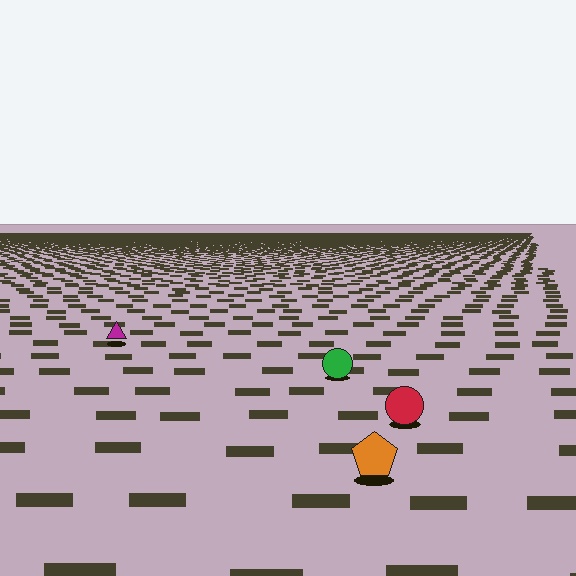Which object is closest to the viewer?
The orange pentagon is closest. The texture marks near it are larger and more spread out.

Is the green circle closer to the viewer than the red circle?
No. The red circle is closer — you can tell from the texture gradient: the ground texture is coarser near it.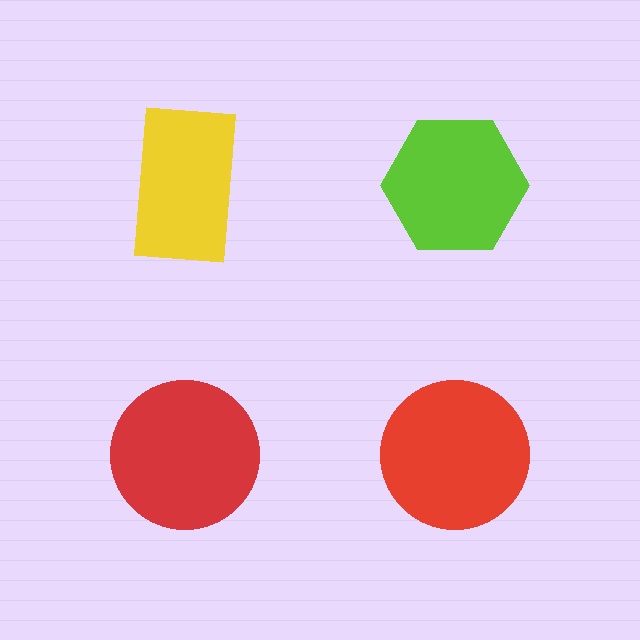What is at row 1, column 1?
A yellow rectangle.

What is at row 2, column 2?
A red circle.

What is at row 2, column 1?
A red circle.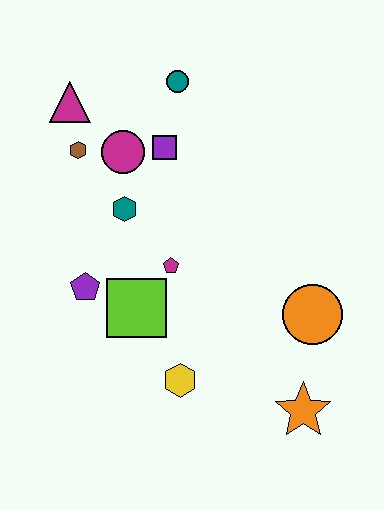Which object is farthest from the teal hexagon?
The orange star is farthest from the teal hexagon.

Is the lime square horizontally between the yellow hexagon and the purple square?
No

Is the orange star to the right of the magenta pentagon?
Yes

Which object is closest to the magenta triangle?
The brown hexagon is closest to the magenta triangle.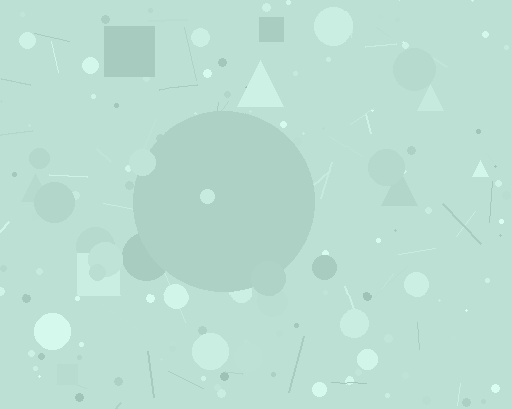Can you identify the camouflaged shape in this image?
The camouflaged shape is a circle.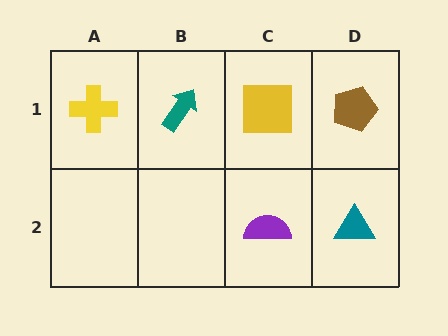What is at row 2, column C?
A purple semicircle.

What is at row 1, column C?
A yellow square.